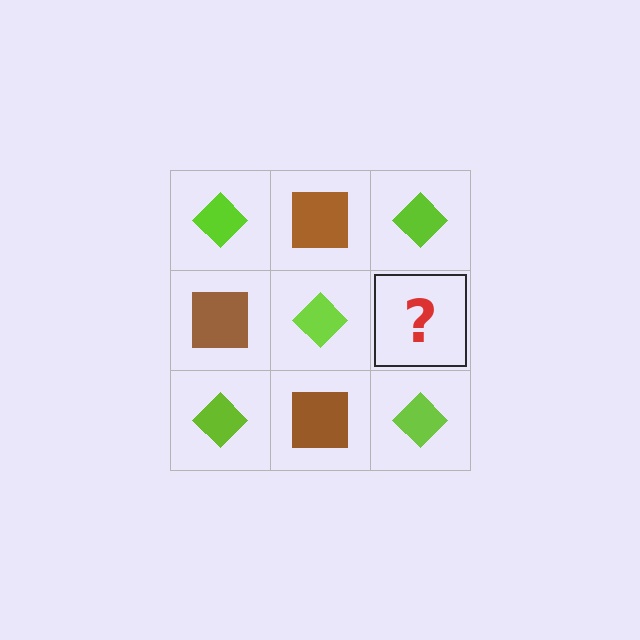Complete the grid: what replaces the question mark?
The question mark should be replaced with a brown square.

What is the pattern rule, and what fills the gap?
The rule is that it alternates lime diamond and brown square in a checkerboard pattern. The gap should be filled with a brown square.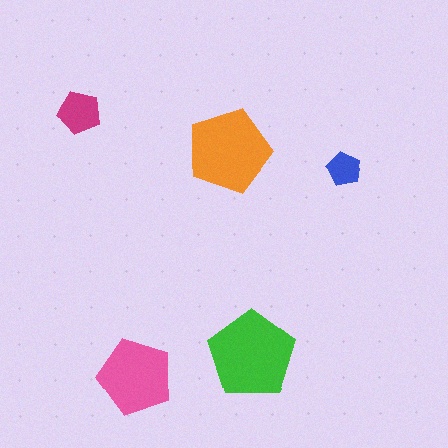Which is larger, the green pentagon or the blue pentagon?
The green one.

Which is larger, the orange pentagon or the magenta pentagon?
The orange one.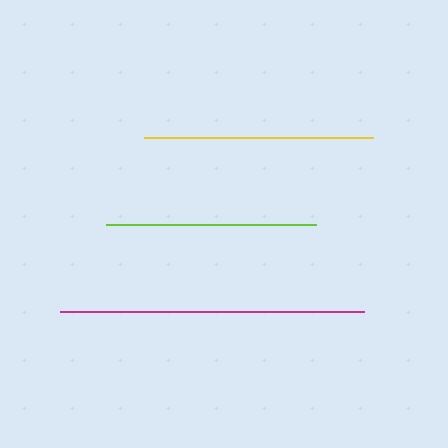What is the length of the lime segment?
The lime segment is approximately 210 pixels long.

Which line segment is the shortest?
The lime line is the shortest at approximately 210 pixels.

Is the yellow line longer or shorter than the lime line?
The yellow line is longer than the lime line.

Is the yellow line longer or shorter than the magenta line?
The magenta line is longer than the yellow line.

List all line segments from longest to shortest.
From longest to shortest: magenta, yellow, lime.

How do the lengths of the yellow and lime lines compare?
The yellow and lime lines are approximately the same length.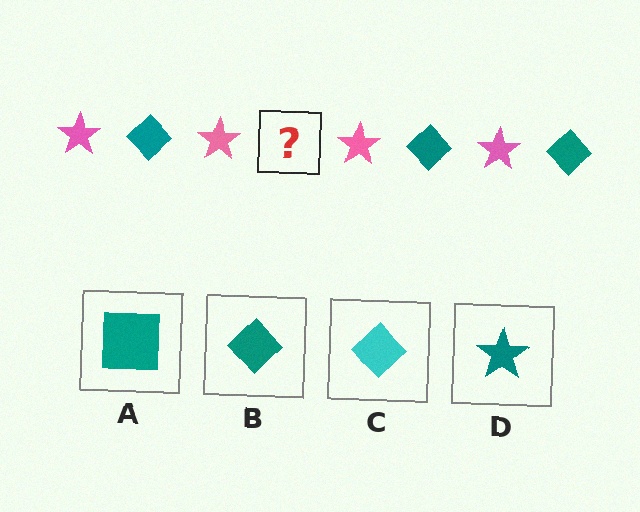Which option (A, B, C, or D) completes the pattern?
B.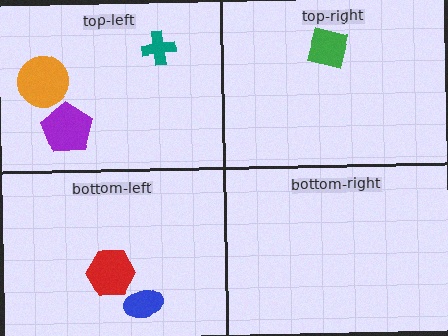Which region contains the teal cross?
The top-left region.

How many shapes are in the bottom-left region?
2.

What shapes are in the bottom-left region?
The red hexagon, the blue ellipse.